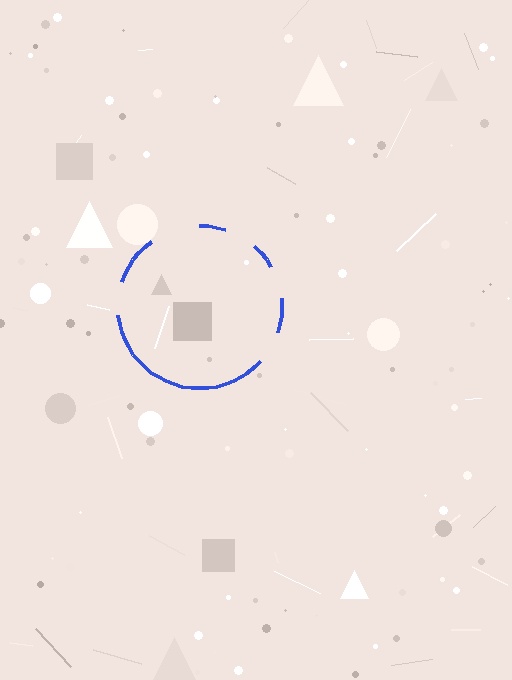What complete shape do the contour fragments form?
The contour fragments form a circle.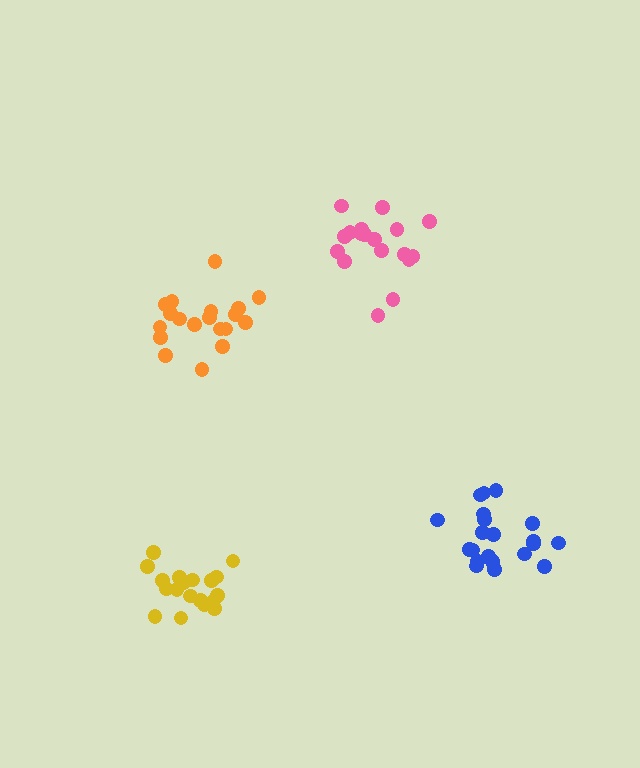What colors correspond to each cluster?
The clusters are colored: yellow, pink, orange, blue.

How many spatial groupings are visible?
There are 4 spatial groupings.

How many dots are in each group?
Group 1: 19 dots, Group 2: 18 dots, Group 3: 19 dots, Group 4: 21 dots (77 total).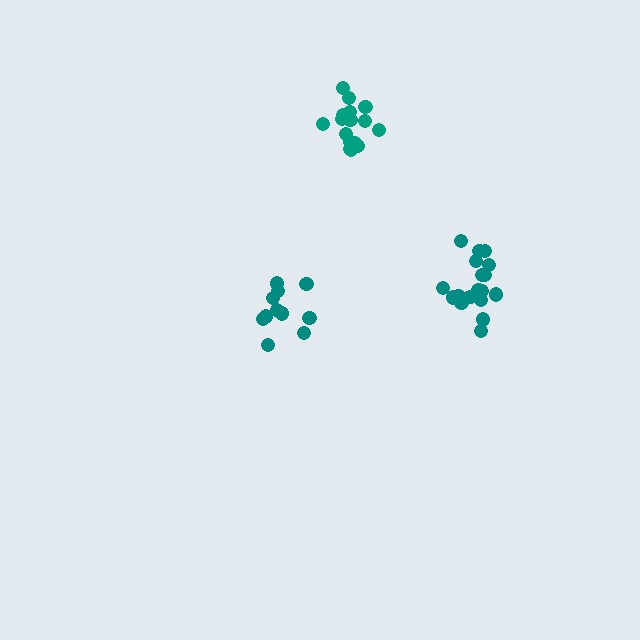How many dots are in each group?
Group 1: 12 dots, Group 2: 18 dots, Group 3: 16 dots (46 total).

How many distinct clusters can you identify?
There are 3 distinct clusters.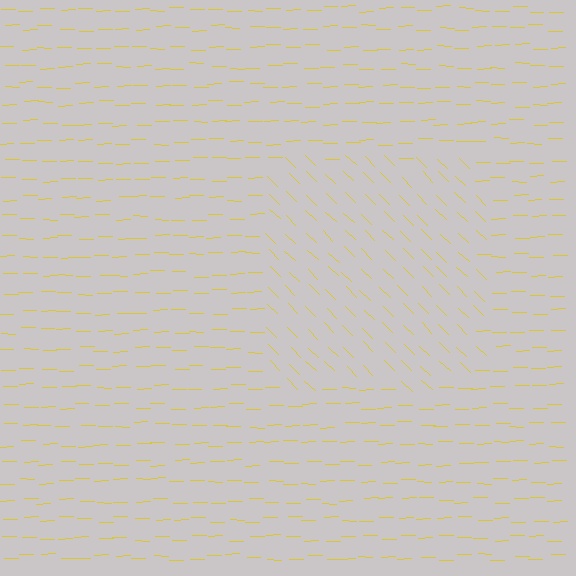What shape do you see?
I see a rectangle.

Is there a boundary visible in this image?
Yes, there is a texture boundary formed by a change in line orientation.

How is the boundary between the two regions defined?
The boundary is defined purely by a change in line orientation (approximately 45 degrees difference). All lines are the same color and thickness.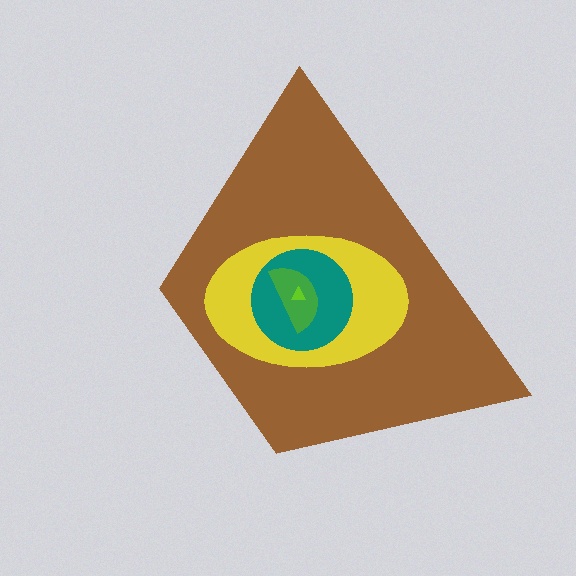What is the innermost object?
The lime triangle.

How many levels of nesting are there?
5.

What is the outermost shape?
The brown trapezoid.